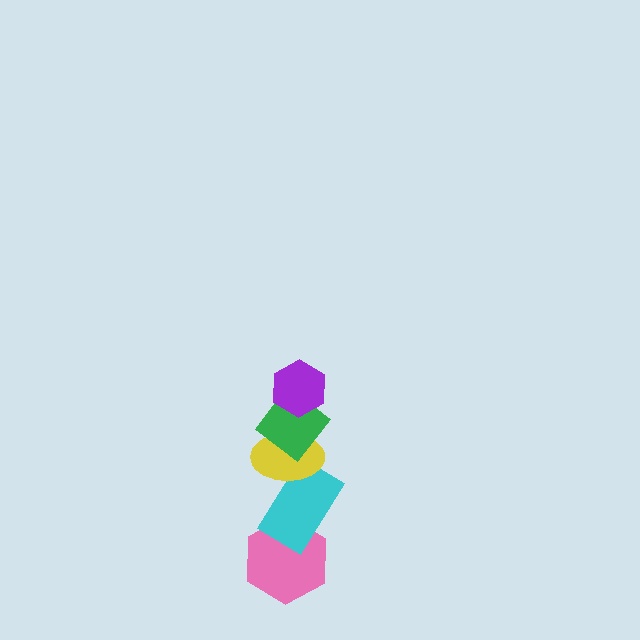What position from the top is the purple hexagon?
The purple hexagon is 1st from the top.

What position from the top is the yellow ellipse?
The yellow ellipse is 3rd from the top.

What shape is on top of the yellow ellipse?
The green diamond is on top of the yellow ellipse.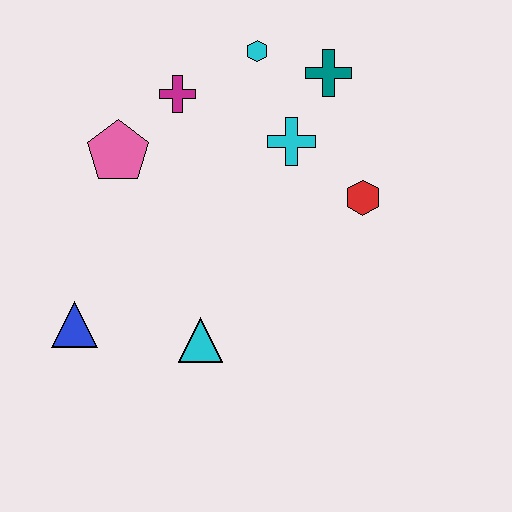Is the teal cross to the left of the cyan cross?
No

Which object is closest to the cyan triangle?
The blue triangle is closest to the cyan triangle.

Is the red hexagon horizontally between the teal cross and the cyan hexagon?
No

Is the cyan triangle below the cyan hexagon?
Yes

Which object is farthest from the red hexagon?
The blue triangle is farthest from the red hexagon.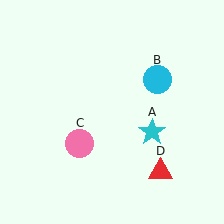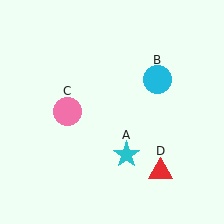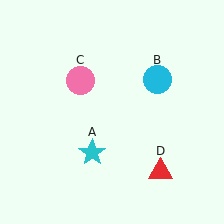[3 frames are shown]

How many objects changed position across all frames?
2 objects changed position: cyan star (object A), pink circle (object C).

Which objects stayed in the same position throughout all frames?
Cyan circle (object B) and red triangle (object D) remained stationary.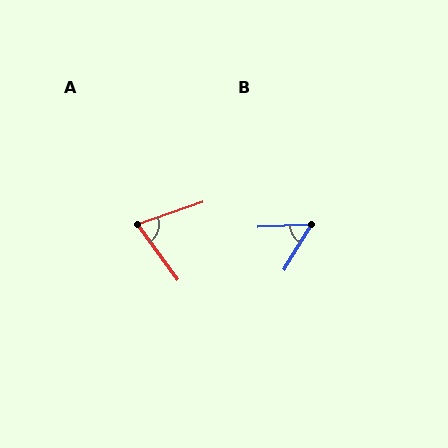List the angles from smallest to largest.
B (56°), A (73°).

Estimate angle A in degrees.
Approximately 73 degrees.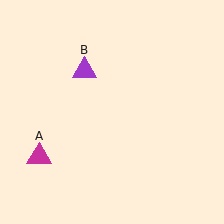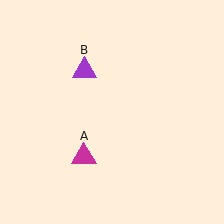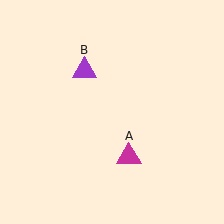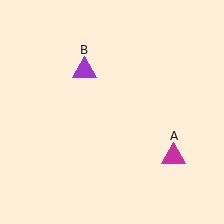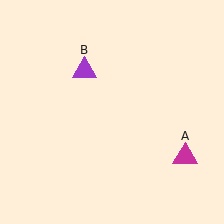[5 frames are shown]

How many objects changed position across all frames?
1 object changed position: magenta triangle (object A).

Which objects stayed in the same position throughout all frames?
Purple triangle (object B) remained stationary.